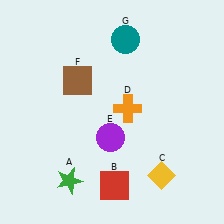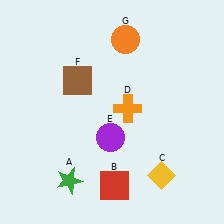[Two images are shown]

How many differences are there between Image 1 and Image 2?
There is 1 difference between the two images.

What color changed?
The circle (G) changed from teal in Image 1 to orange in Image 2.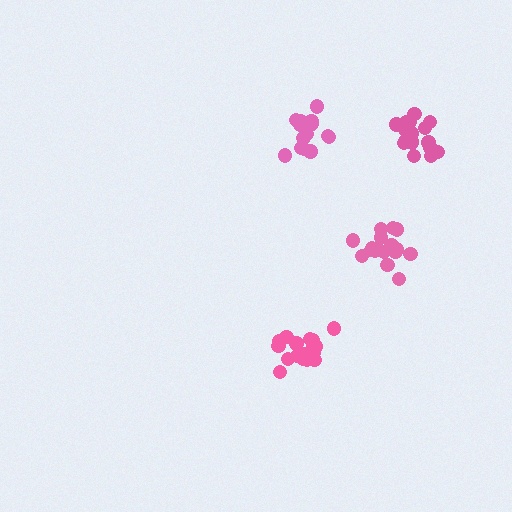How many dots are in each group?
Group 1: 17 dots, Group 2: 18 dots, Group 3: 15 dots, Group 4: 18 dots (68 total).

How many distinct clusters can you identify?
There are 4 distinct clusters.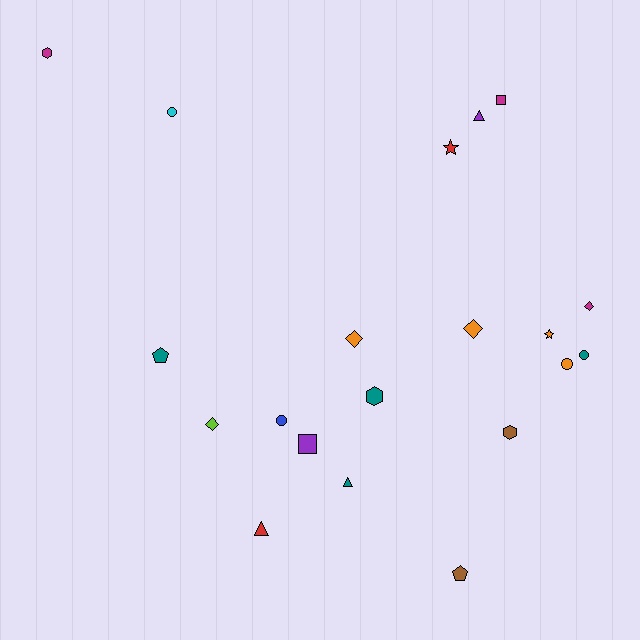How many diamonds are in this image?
There are 4 diamonds.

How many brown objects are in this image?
There are 2 brown objects.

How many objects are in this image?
There are 20 objects.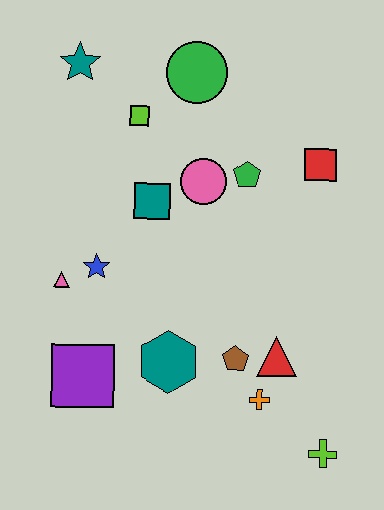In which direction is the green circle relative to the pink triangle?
The green circle is above the pink triangle.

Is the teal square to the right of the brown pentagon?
No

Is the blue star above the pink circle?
No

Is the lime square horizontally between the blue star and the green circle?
Yes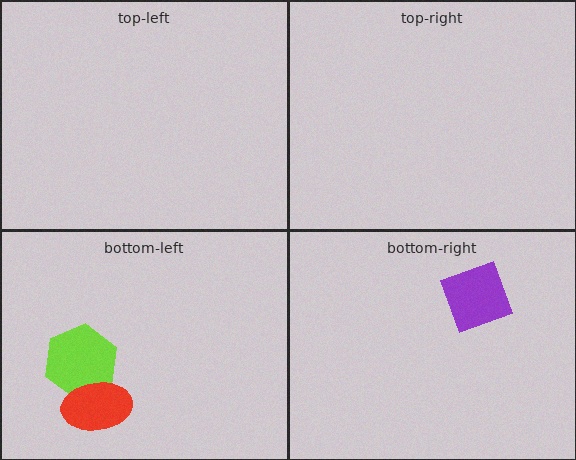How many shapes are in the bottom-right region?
1.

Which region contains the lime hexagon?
The bottom-left region.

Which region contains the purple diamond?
The bottom-right region.